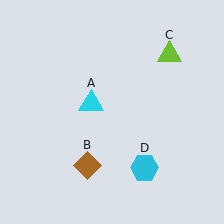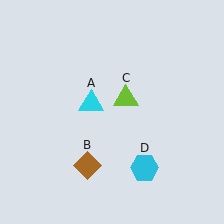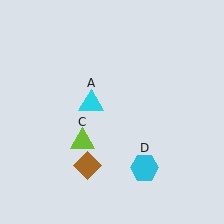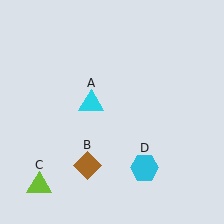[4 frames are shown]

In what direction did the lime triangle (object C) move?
The lime triangle (object C) moved down and to the left.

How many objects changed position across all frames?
1 object changed position: lime triangle (object C).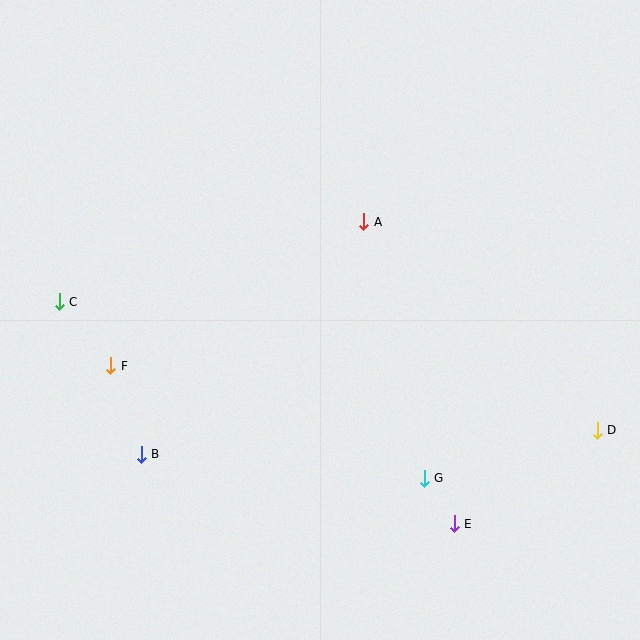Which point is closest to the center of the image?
Point A at (364, 222) is closest to the center.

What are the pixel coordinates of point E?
Point E is at (454, 524).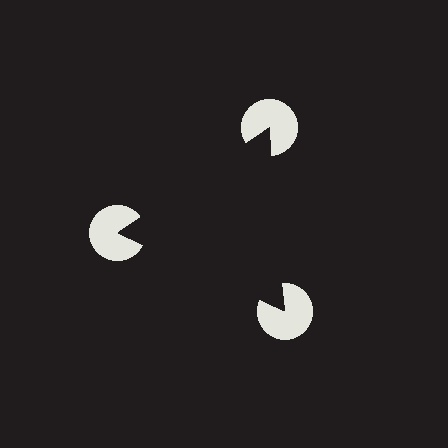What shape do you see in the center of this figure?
An illusory triangle — its edges are inferred from the aligned wedge cuts in the pac-man discs, not physically drawn.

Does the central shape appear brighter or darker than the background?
It typically appears slightly darker than the background, even though no actual brightness change is drawn.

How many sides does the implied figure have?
3 sides.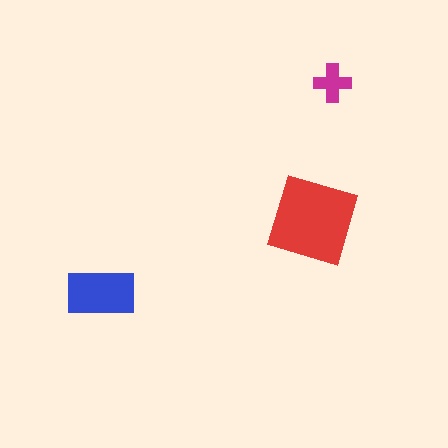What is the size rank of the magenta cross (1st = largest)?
3rd.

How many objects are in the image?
There are 3 objects in the image.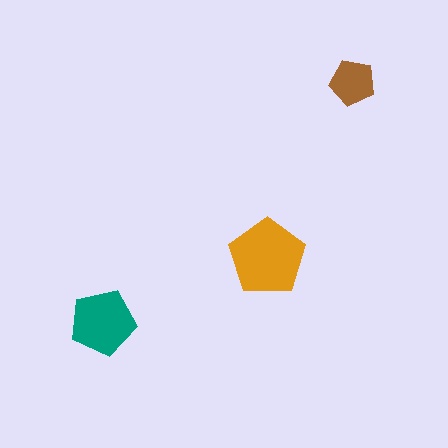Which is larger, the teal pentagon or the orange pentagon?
The orange one.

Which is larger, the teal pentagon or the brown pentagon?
The teal one.